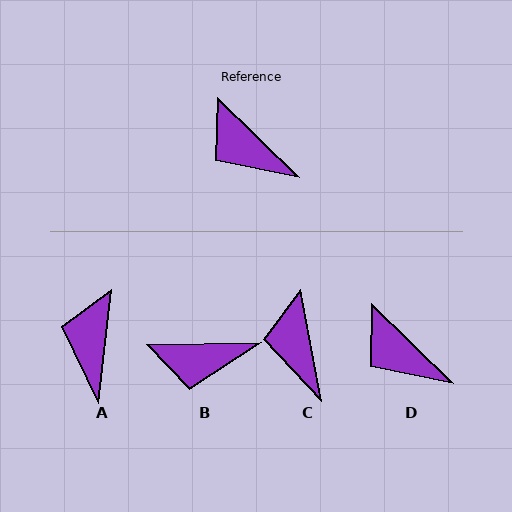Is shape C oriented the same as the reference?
No, it is off by about 35 degrees.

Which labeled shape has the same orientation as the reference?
D.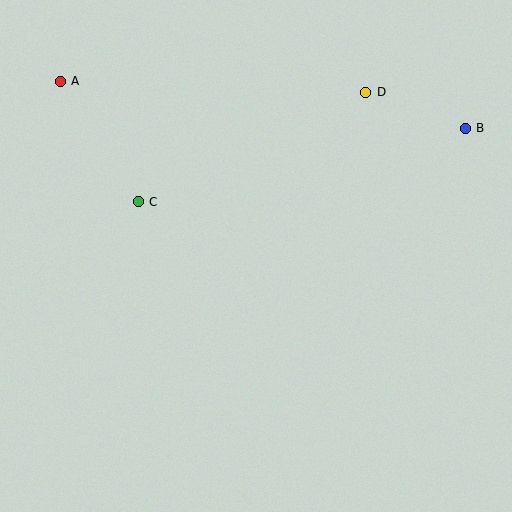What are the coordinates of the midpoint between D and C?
The midpoint between D and C is at (252, 147).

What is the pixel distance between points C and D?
The distance between C and D is 252 pixels.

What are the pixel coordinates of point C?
Point C is at (138, 202).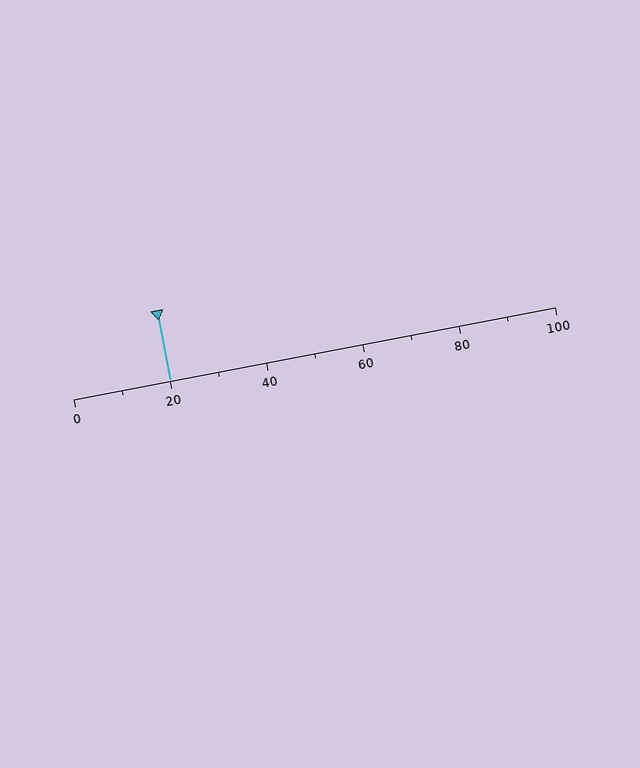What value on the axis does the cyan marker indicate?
The marker indicates approximately 20.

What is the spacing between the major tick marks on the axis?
The major ticks are spaced 20 apart.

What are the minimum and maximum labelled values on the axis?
The axis runs from 0 to 100.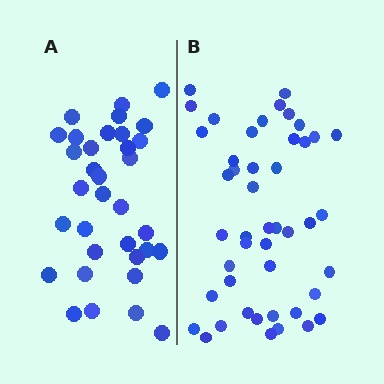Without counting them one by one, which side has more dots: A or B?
Region B (the right region) has more dots.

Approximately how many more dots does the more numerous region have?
Region B has roughly 12 or so more dots than region A.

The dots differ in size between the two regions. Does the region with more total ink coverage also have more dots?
No. Region A has more total ink coverage because its dots are larger, but region B actually contains more individual dots. Total area can be misleading — the number of items is what matters here.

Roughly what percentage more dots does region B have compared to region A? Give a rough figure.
About 35% more.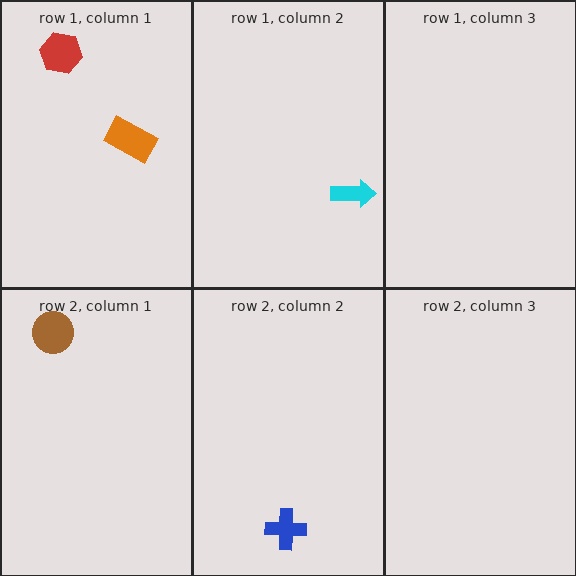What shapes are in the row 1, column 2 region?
The cyan arrow.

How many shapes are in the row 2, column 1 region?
1.